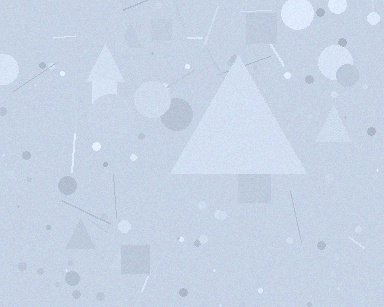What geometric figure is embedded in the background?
A triangle is embedded in the background.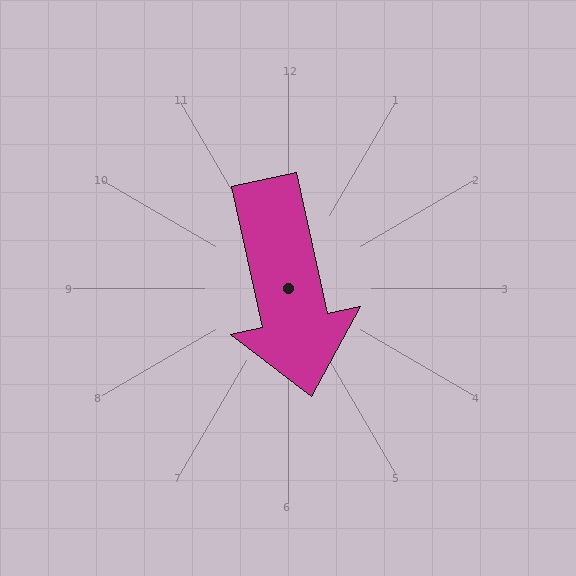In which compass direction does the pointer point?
South.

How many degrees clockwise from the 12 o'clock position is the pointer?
Approximately 168 degrees.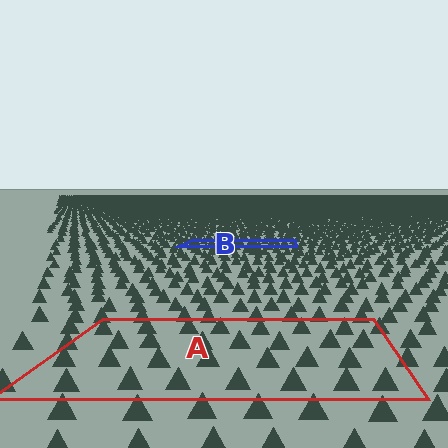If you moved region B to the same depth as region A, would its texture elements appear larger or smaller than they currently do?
They would appear larger. At a closer depth, the same texture elements are projected at a bigger on-screen size.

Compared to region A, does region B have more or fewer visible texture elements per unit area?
Region B has more texture elements per unit area — they are packed more densely because it is farther away.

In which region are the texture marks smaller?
The texture marks are smaller in region B, because it is farther away.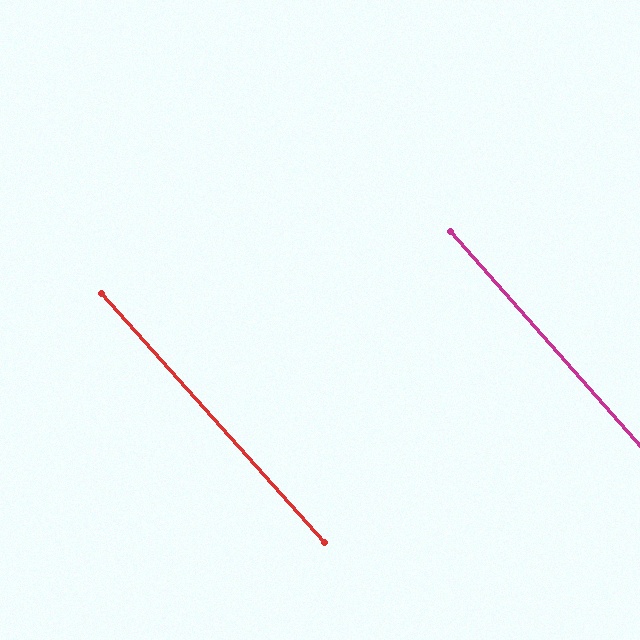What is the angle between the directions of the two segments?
Approximately 0 degrees.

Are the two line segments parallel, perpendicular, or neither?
Parallel — their directions differ by only 0.2°.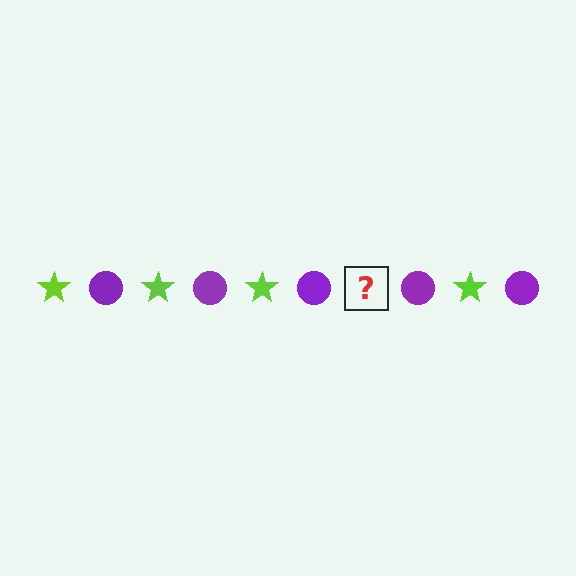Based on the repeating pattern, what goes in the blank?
The blank should be a lime star.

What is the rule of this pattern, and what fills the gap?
The rule is that the pattern alternates between lime star and purple circle. The gap should be filled with a lime star.